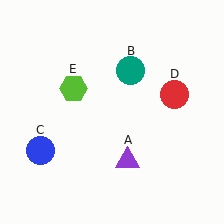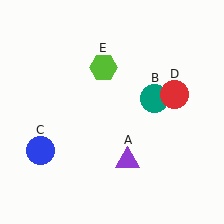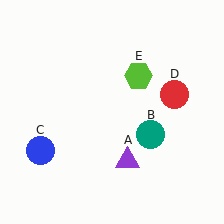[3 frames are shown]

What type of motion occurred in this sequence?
The teal circle (object B), lime hexagon (object E) rotated clockwise around the center of the scene.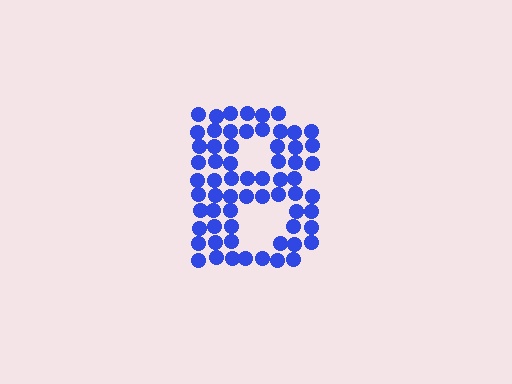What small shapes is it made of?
It is made of small circles.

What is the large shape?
The large shape is the letter B.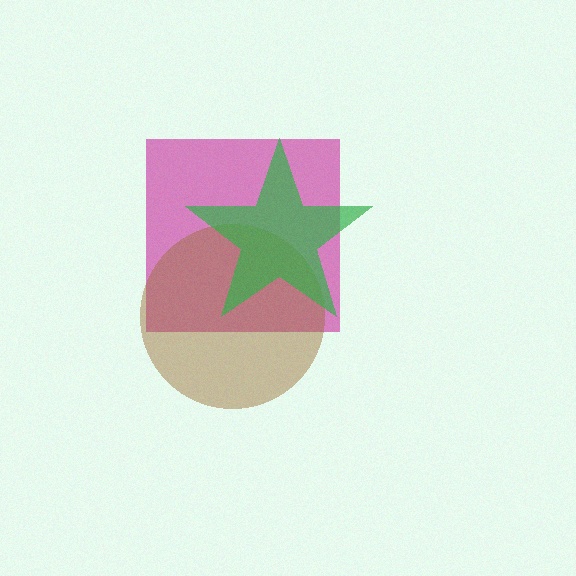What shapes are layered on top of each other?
The layered shapes are: a magenta square, a brown circle, a green star.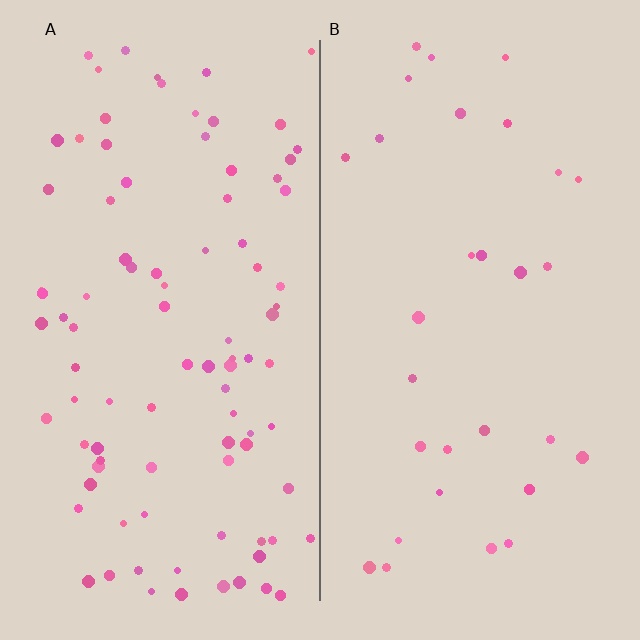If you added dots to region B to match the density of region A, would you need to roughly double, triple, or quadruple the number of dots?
Approximately triple.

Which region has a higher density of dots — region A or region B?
A (the left).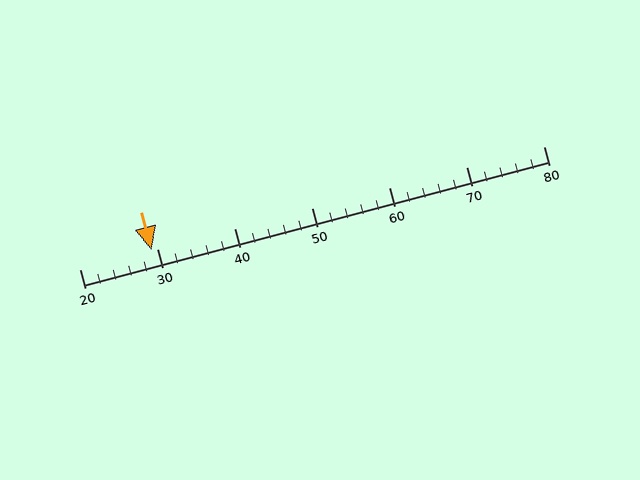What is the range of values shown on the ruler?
The ruler shows values from 20 to 80.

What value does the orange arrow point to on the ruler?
The orange arrow points to approximately 29.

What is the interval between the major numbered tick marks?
The major tick marks are spaced 10 units apart.